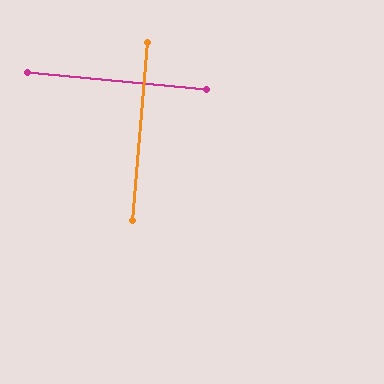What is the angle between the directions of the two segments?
Approximately 90 degrees.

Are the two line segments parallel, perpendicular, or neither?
Perpendicular — they meet at approximately 90°.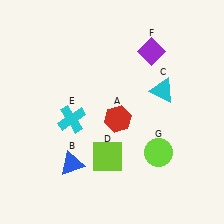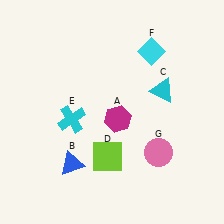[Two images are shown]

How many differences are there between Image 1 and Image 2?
There are 3 differences between the two images.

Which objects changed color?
A changed from red to magenta. F changed from purple to cyan. G changed from lime to pink.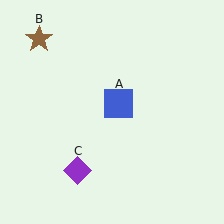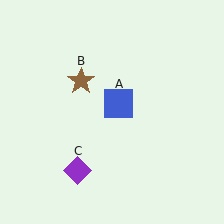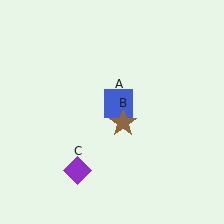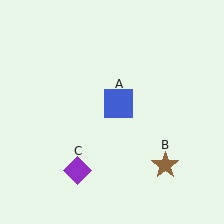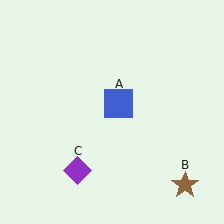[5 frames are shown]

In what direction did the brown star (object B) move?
The brown star (object B) moved down and to the right.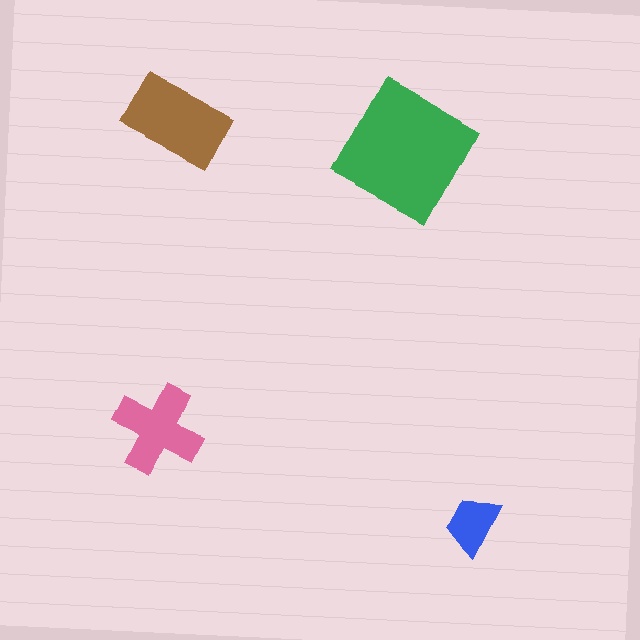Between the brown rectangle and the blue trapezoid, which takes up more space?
The brown rectangle.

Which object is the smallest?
The blue trapezoid.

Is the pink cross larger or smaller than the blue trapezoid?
Larger.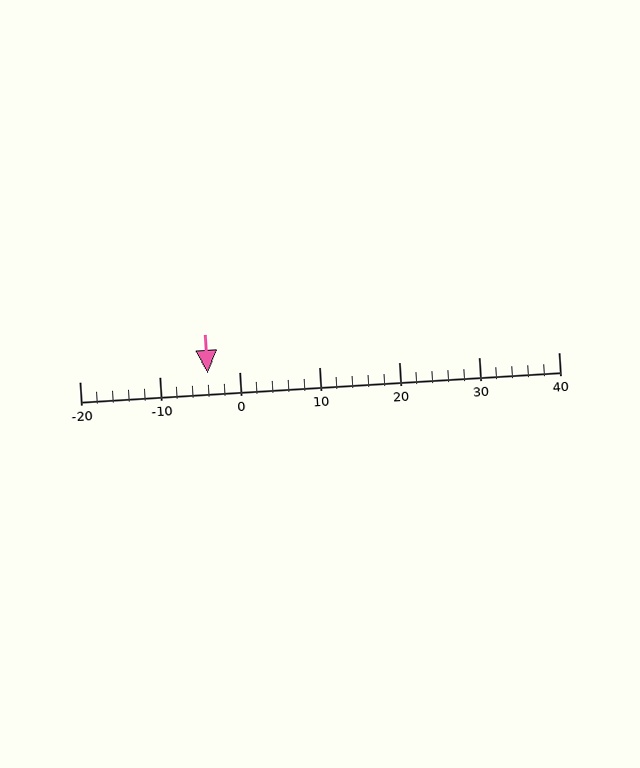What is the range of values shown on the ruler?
The ruler shows values from -20 to 40.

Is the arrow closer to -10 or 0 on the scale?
The arrow is closer to 0.